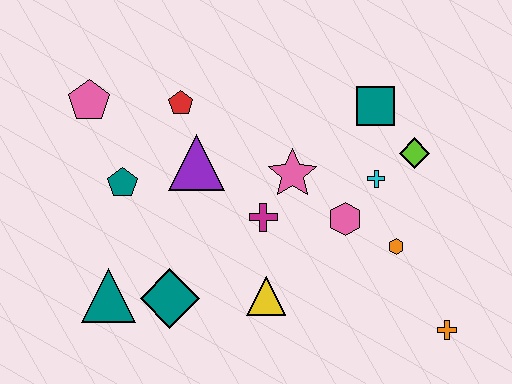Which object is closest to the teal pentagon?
The purple triangle is closest to the teal pentagon.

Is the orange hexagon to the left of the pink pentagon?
No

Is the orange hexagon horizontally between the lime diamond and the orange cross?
No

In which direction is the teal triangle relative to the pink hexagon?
The teal triangle is to the left of the pink hexagon.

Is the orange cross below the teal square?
Yes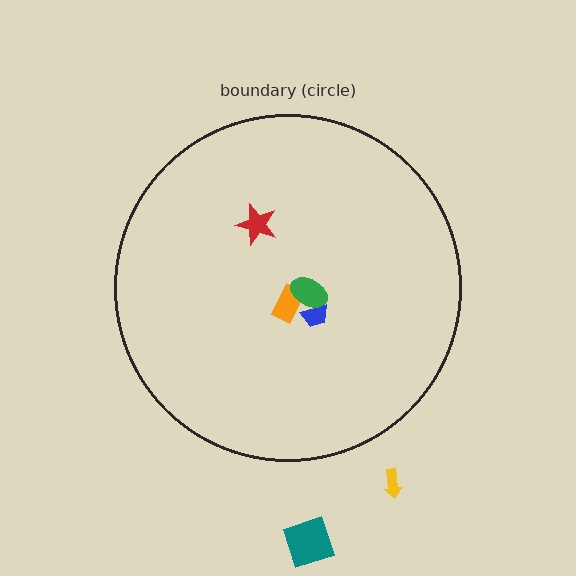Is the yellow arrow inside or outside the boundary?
Outside.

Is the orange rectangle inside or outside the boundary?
Inside.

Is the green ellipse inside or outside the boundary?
Inside.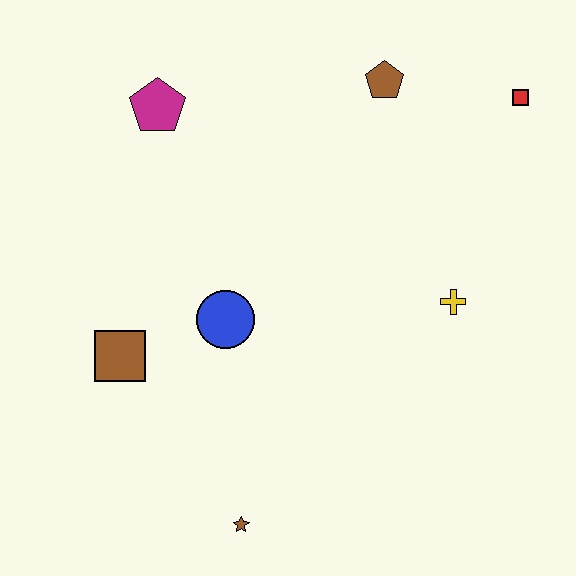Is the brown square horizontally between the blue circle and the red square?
No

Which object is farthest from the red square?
The brown star is farthest from the red square.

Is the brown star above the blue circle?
No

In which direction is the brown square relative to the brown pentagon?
The brown square is below the brown pentagon.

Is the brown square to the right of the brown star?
No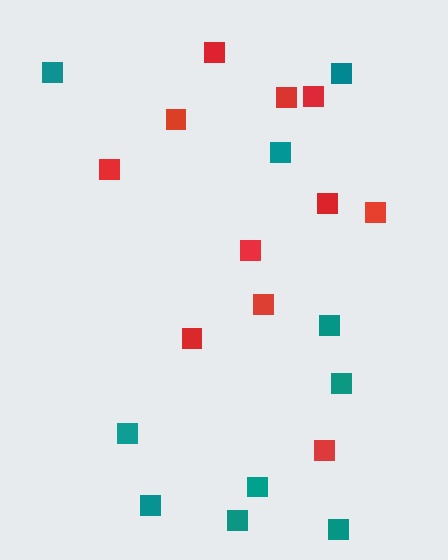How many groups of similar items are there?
There are 2 groups: one group of teal squares (10) and one group of red squares (11).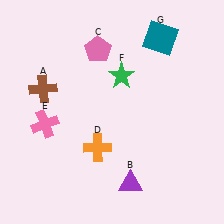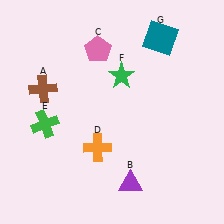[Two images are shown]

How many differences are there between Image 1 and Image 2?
There is 1 difference between the two images.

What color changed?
The cross (E) changed from pink in Image 1 to green in Image 2.